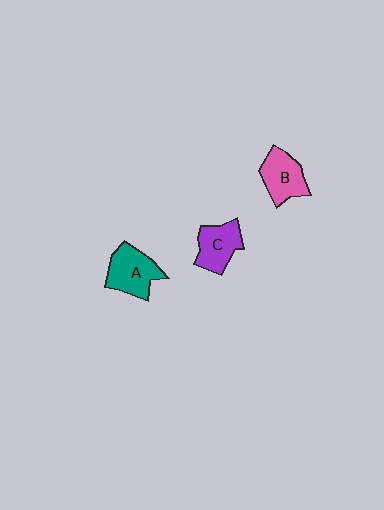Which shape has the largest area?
Shape A (teal).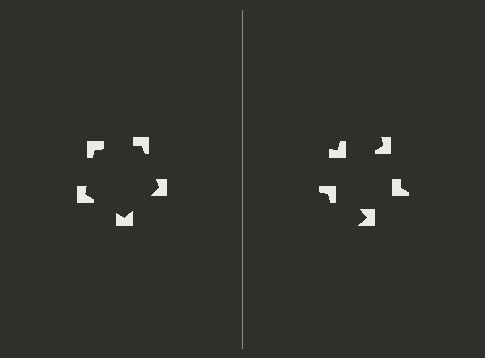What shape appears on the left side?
An illusory pentagon.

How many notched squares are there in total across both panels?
10 — 5 on each side.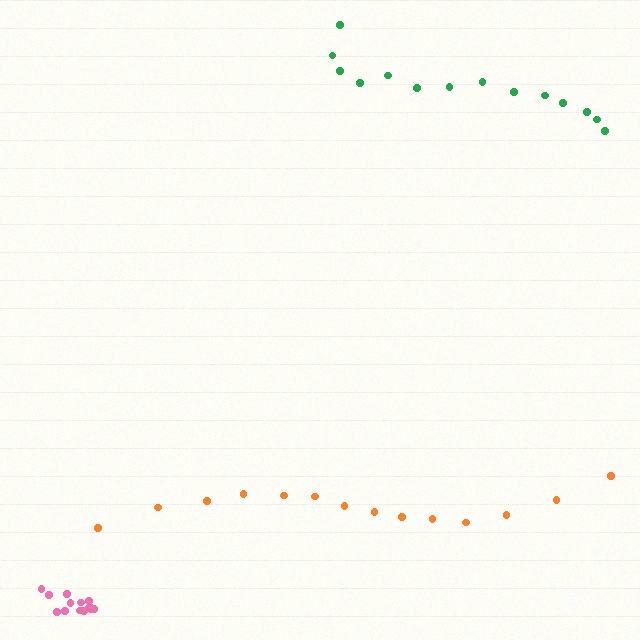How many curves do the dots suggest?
There are 3 distinct paths.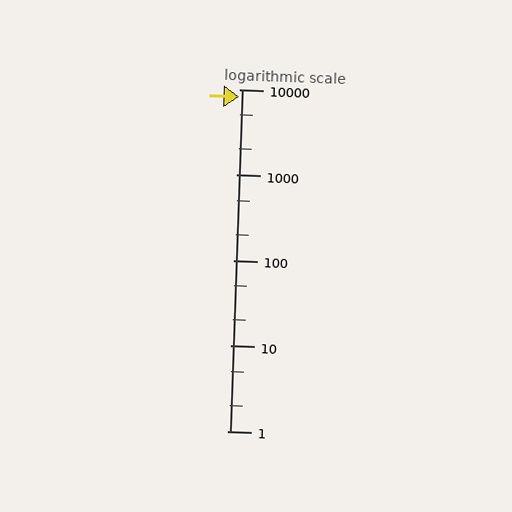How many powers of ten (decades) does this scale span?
The scale spans 4 decades, from 1 to 10000.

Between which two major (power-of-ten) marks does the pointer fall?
The pointer is between 1000 and 10000.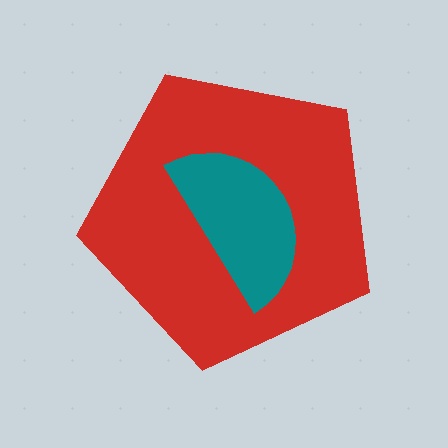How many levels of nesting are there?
2.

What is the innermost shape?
The teal semicircle.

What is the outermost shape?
The red pentagon.